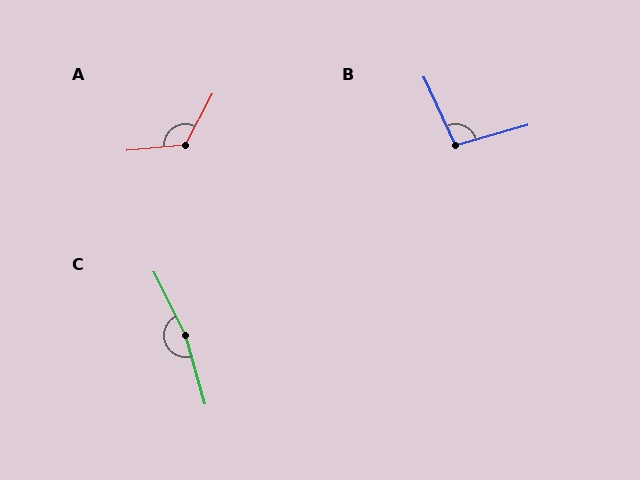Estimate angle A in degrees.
Approximately 123 degrees.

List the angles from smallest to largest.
B (99°), A (123°), C (169°).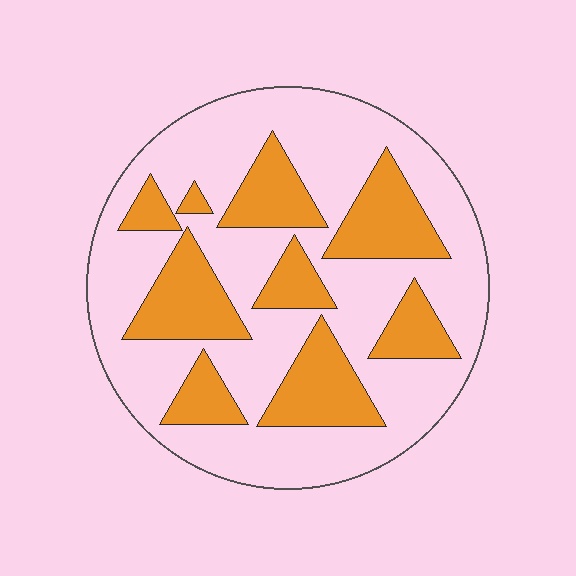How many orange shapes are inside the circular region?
9.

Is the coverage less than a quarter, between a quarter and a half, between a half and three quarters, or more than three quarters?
Between a quarter and a half.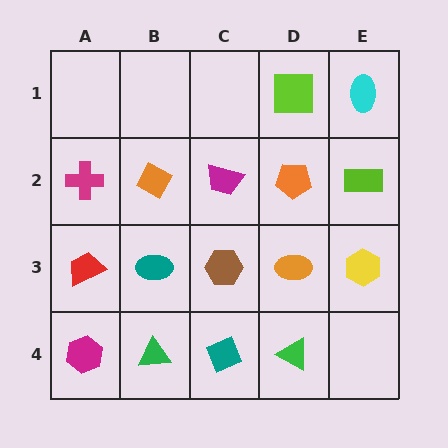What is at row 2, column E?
A lime rectangle.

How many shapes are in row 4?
4 shapes.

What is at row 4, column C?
A teal diamond.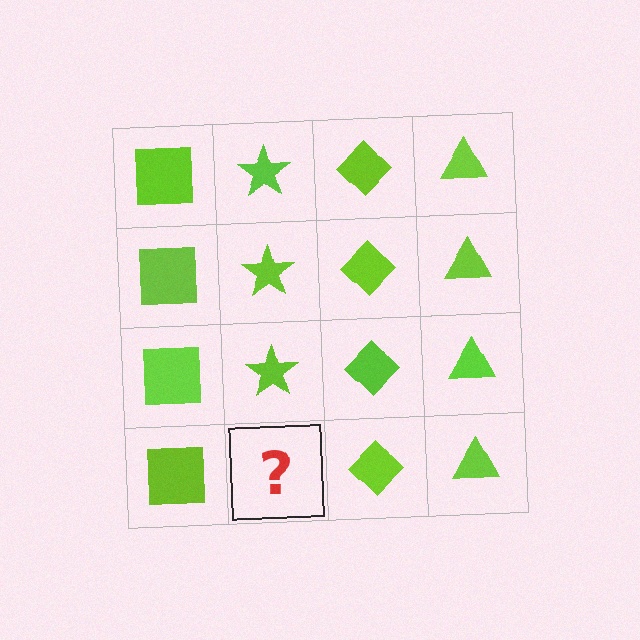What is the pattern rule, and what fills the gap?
The rule is that each column has a consistent shape. The gap should be filled with a lime star.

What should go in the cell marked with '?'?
The missing cell should contain a lime star.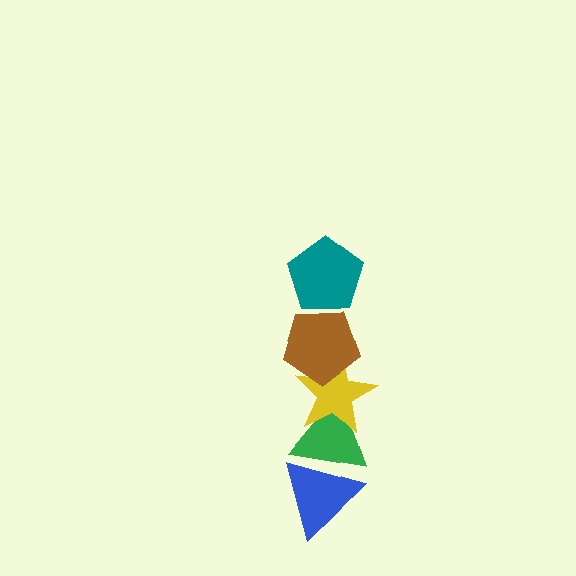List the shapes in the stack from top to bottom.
From top to bottom: the teal pentagon, the brown pentagon, the yellow star, the green triangle, the blue triangle.